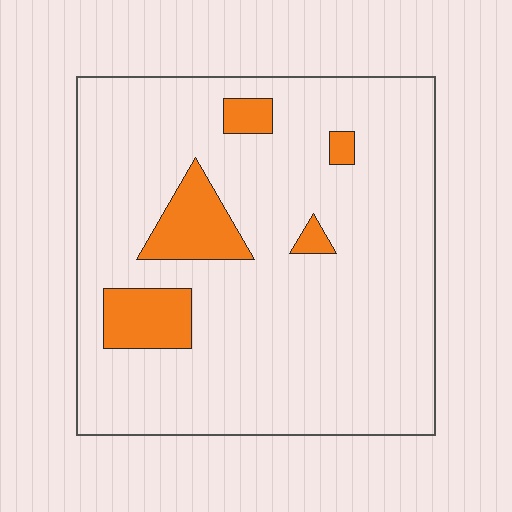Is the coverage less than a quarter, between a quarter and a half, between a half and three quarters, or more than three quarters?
Less than a quarter.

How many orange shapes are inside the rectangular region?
5.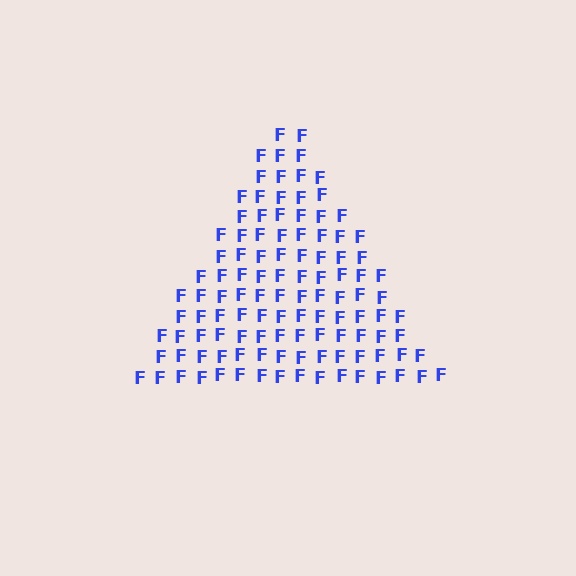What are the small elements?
The small elements are letter F's.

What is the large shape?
The large shape is a triangle.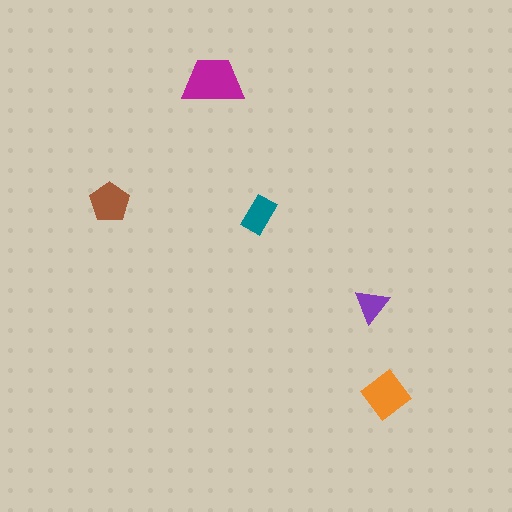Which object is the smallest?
The purple triangle.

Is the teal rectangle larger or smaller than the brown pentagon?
Smaller.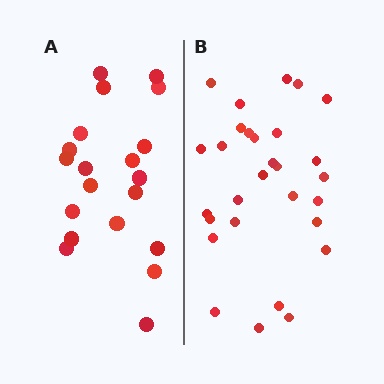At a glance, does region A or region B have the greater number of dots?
Region B (the right region) has more dots.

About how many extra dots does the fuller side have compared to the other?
Region B has roughly 8 or so more dots than region A.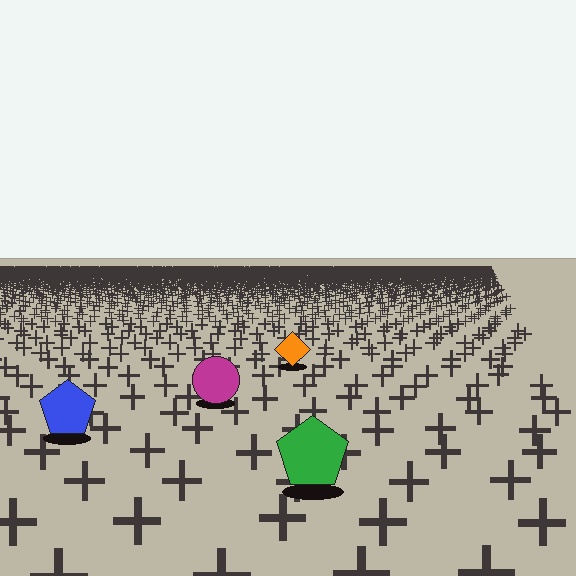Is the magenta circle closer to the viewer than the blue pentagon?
No. The blue pentagon is closer — you can tell from the texture gradient: the ground texture is coarser near it.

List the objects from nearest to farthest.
From nearest to farthest: the green pentagon, the blue pentagon, the magenta circle, the orange diamond.